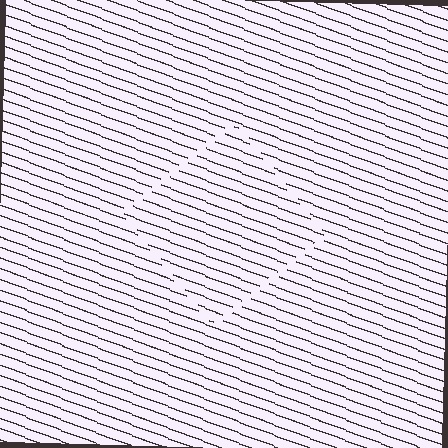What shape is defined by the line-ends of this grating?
An illusory square. The interior of the shape contains the same grating, shifted by half a period — the contour is defined by the phase discontinuity where line-ends from the inner and outer gratings abut.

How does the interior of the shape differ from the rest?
The interior of the shape contains the same grating, shifted by half a period — the contour is defined by the phase discontinuity where line-ends from the inner and outer gratings abut.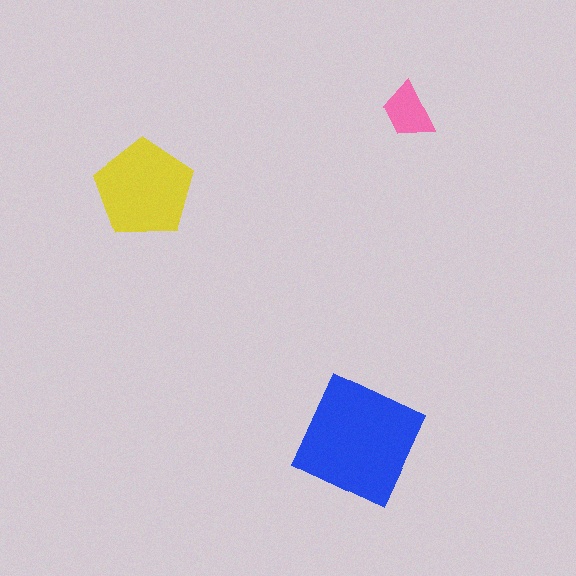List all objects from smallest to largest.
The pink trapezoid, the yellow pentagon, the blue square.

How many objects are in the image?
There are 3 objects in the image.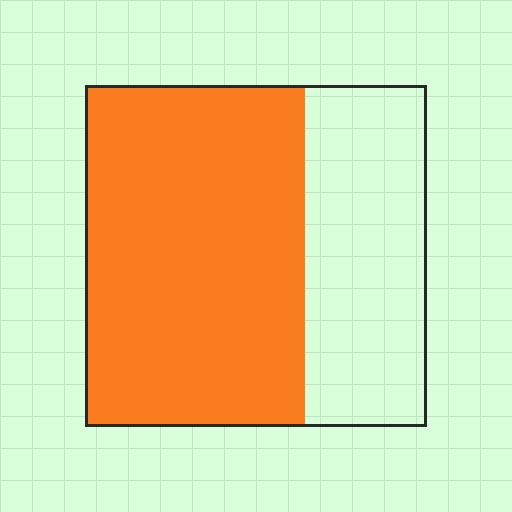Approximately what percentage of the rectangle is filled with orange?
Approximately 65%.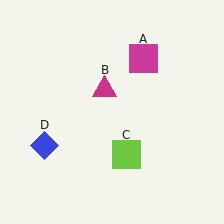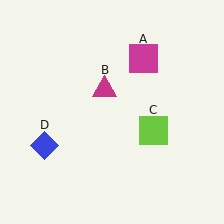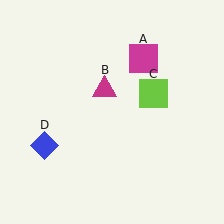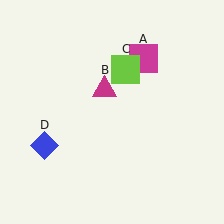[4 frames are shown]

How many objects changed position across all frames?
1 object changed position: lime square (object C).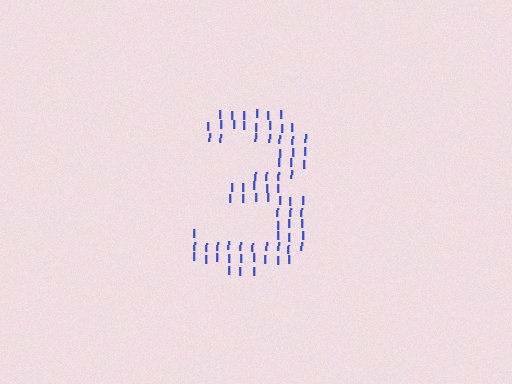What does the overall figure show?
The overall figure shows the digit 3.